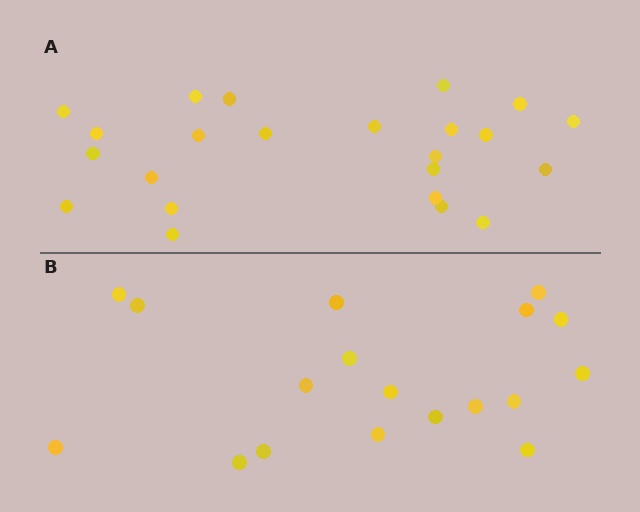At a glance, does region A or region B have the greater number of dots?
Region A (the top region) has more dots.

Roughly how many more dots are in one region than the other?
Region A has about 5 more dots than region B.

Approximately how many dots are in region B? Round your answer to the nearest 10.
About 20 dots. (The exact count is 18, which rounds to 20.)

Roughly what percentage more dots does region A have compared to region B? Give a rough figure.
About 30% more.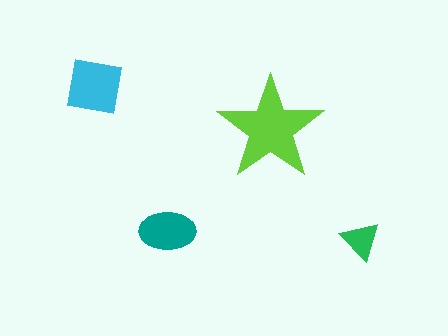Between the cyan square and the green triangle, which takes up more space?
The cyan square.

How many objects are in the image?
There are 4 objects in the image.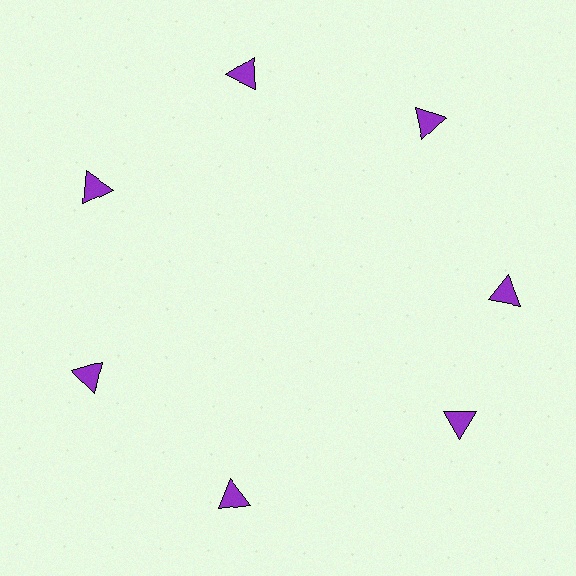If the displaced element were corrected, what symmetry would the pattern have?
It would have 7-fold rotational symmetry — the pattern would map onto itself every 51 degrees.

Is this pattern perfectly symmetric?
No. The 7 purple triangles are arranged in a ring, but one element near the 5 o'clock position is rotated out of alignment along the ring, breaking the 7-fold rotational symmetry.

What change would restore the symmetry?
The symmetry would be restored by rotating it back into even spacing with its neighbors so that all 7 triangles sit at equal angles and equal distance from the center.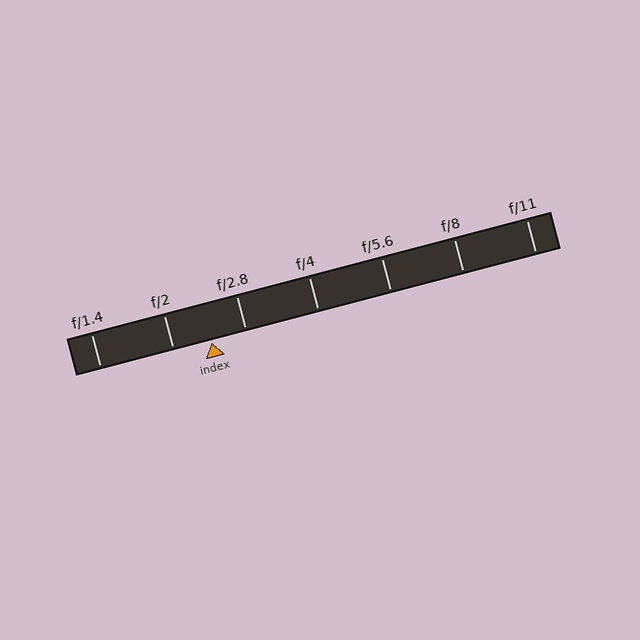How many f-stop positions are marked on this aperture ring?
There are 7 f-stop positions marked.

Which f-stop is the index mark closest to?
The index mark is closest to f/2.8.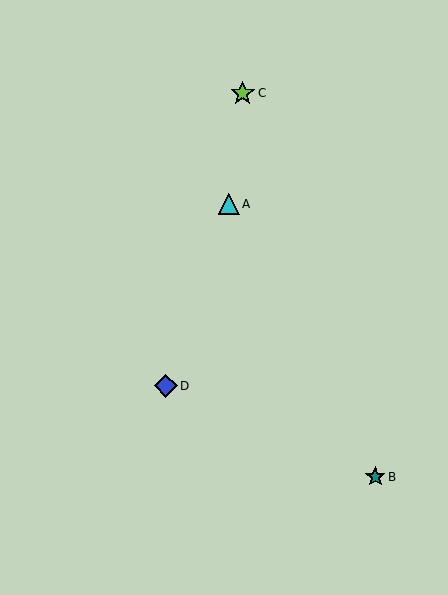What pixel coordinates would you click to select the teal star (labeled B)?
Click at (375, 477) to select the teal star B.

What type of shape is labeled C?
Shape C is a lime star.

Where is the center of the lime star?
The center of the lime star is at (243, 93).